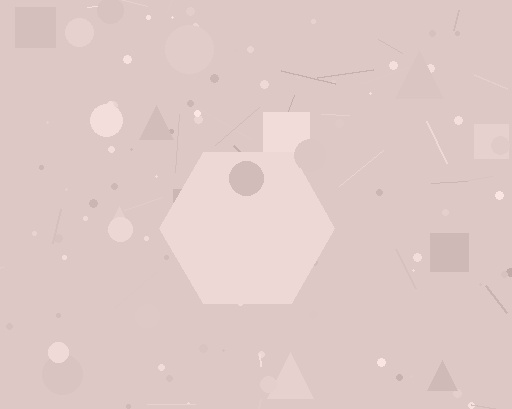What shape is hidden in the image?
A hexagon is hidden in the image.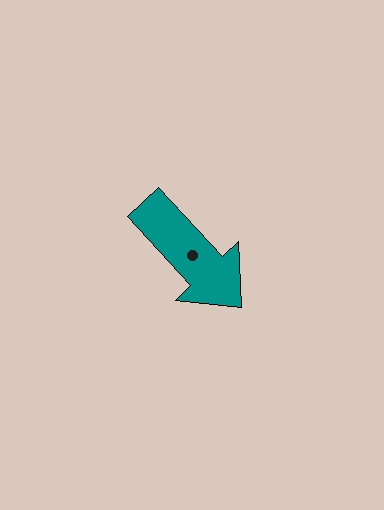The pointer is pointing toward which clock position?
Roughly 5 o'clock.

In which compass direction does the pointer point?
Southeast.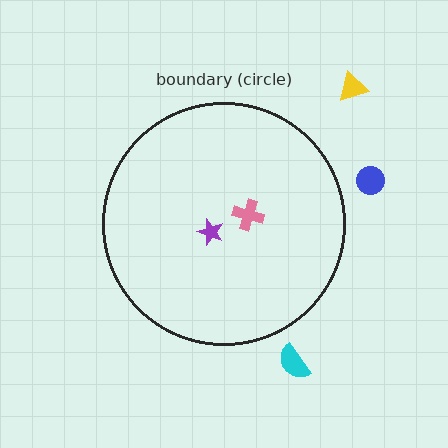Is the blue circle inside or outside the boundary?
Outside.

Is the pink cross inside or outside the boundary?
Inside.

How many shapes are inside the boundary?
2 inside, 3 outside.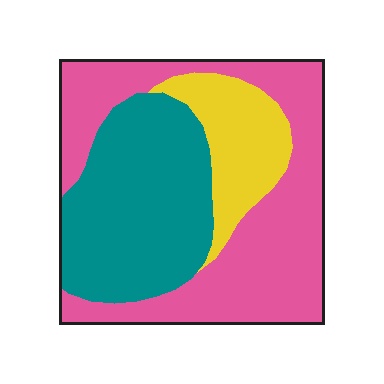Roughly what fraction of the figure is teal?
Teal takes up about three eighths (3/8) of the figure.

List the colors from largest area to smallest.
From largest to smallest: pink, teal, yellow.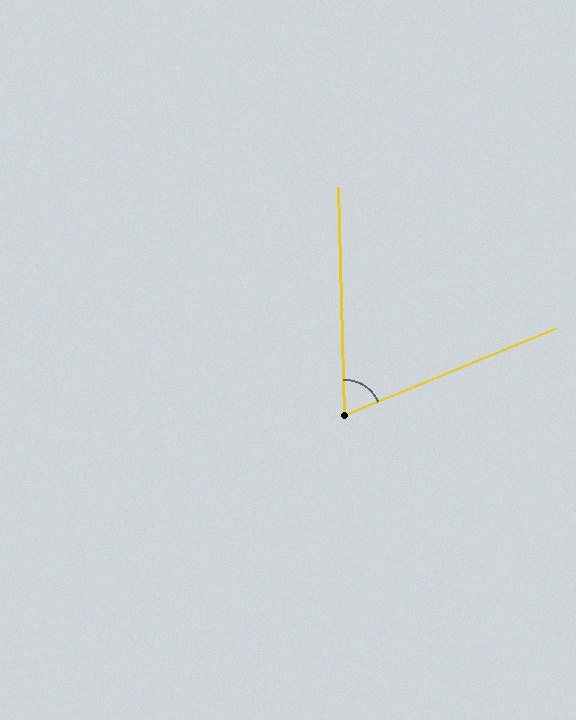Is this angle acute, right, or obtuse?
It is acute.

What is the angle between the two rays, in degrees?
Approximately 69 degrees.